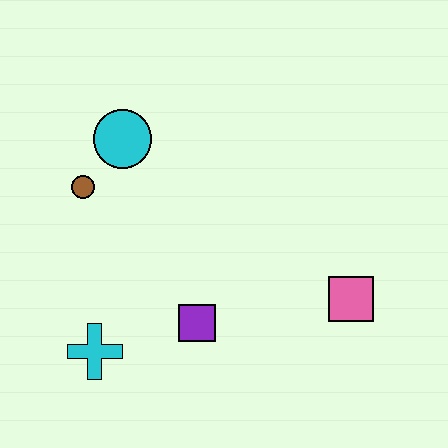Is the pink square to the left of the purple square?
No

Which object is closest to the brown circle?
The cyan circle is closest to the brown circle.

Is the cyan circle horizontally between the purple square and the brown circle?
Yes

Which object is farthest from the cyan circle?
The pink square is farthest from the cyan circle.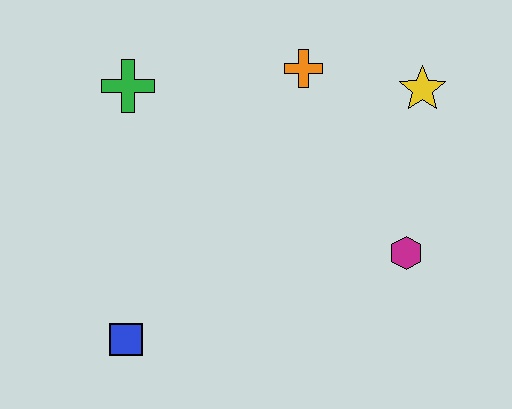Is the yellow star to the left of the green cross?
No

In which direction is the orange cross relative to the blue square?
The orange cross is above the blue square.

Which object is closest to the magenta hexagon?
The yellow star is closest to the magenta hexagon.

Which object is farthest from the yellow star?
The blue square is farthest from the yellow star.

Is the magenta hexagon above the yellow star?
No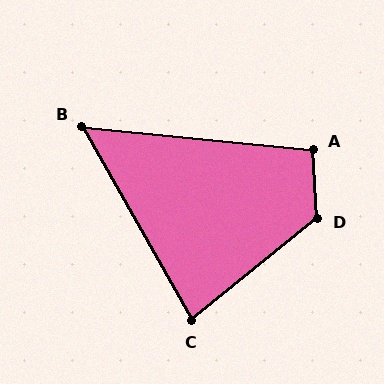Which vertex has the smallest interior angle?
B, at approximately 55 degrees.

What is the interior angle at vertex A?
Approximately 99 degrees (obtuse).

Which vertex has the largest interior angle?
D, at approximately 125 degrees.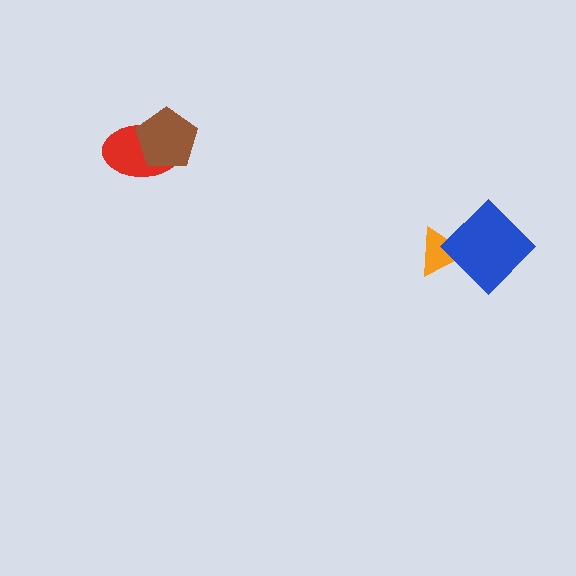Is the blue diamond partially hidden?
No, no other shape covers it.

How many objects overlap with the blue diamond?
1 object overlaps with the blue diamond.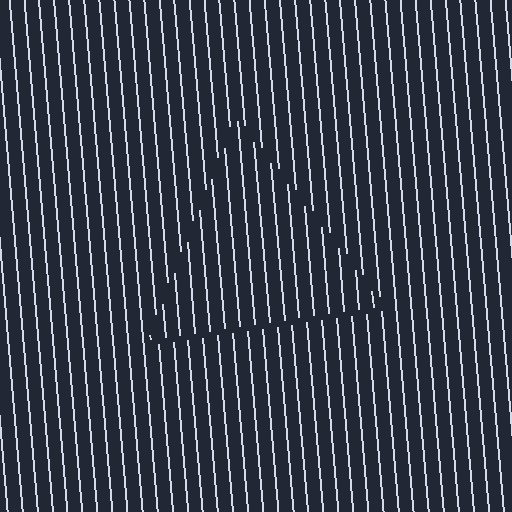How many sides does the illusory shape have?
3 sides — the line-ends trace a triangle.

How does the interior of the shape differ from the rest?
The interior of the shape contains the same grating, shifted by half a period — the contour is defined by the phase discontinuity where line-ends from the inner and outer gratings abut.